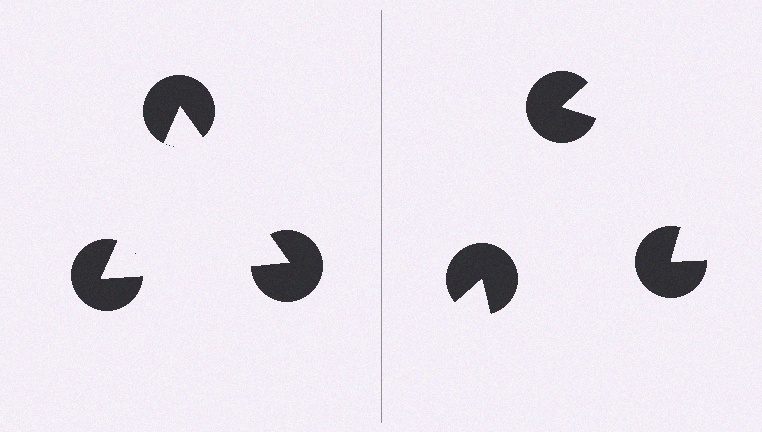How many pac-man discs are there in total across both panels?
6 — 3 on each side.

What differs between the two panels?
The pac-man discs are positioned identically on both sides; only the wedge orientations differ. On the left they align to a triangle; on the right they are misaligned.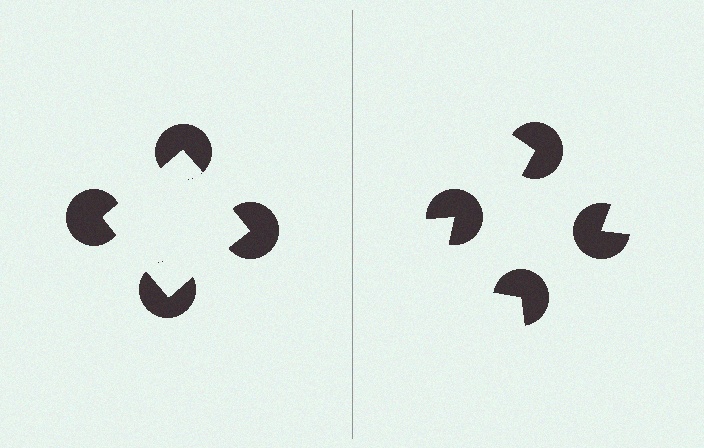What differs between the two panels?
The pac-man discs are positioned identically on both sides; only the wedge orientations differ. On the left they align to a square; on the right they are misaligned.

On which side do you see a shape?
An illusory square appears on the left side. On the right side the wedge cuts are rotated, so no coherent shape forms.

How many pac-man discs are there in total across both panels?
8 — 4 on each side.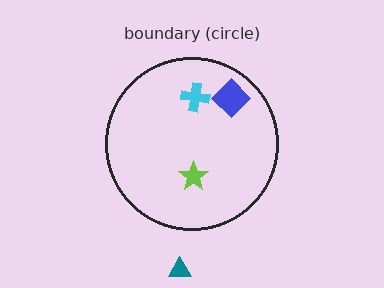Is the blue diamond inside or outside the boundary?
Inside.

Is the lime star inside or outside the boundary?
Inside.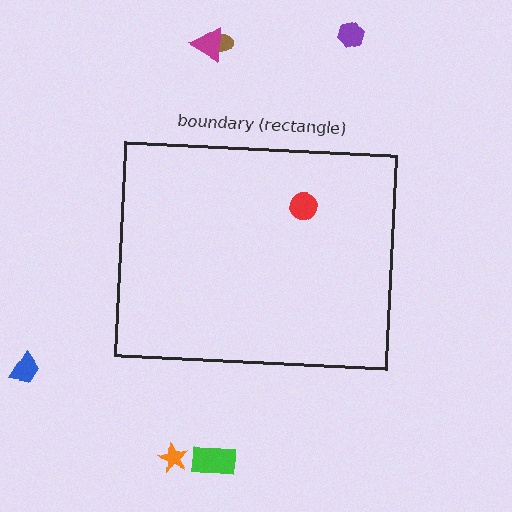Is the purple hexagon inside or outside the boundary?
Outside.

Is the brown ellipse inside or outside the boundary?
Outside.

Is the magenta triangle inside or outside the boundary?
Outside.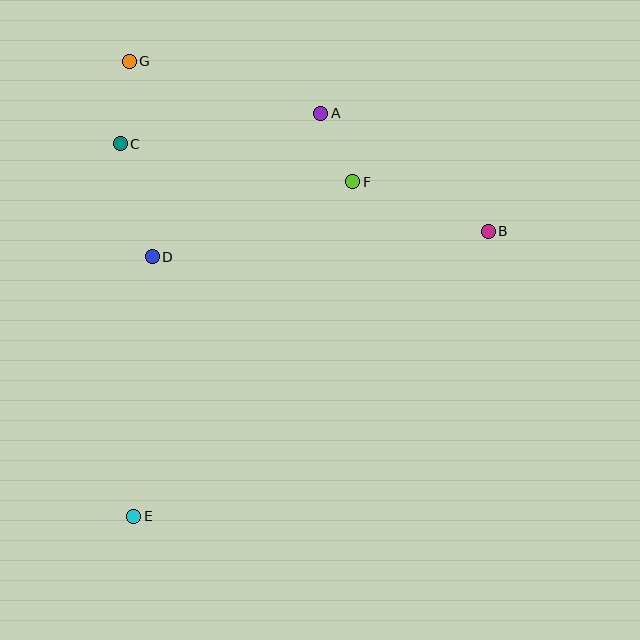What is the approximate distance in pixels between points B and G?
The distance between B and G is approximately 397 pixels.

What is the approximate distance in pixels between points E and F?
The distance between E and F is approximately 400 pixels.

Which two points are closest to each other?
Points A and F are closest to each other.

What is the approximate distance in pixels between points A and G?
The distance between A and G is approximately 198 pixels.